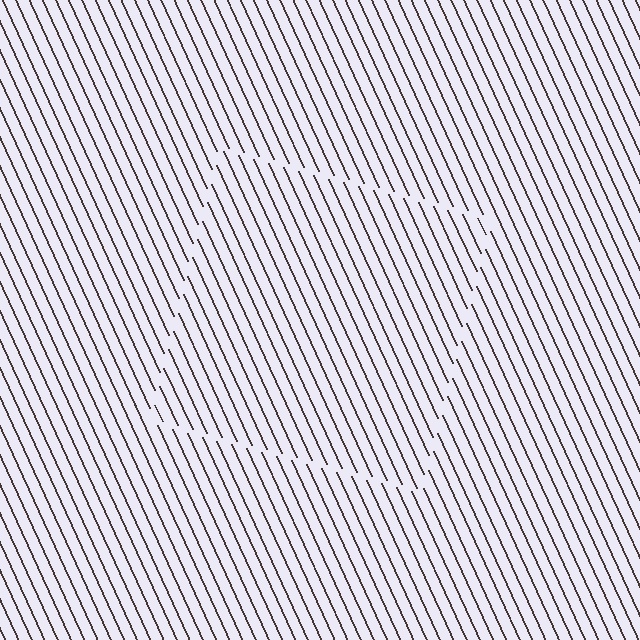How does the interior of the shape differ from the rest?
The interior of the shape contains the same grating, shifted by half a period — the contour is defined by the phase discontinuity where line-ends from the inner and outer gratings abut.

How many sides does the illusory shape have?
4 sides — the line-ends trace a square.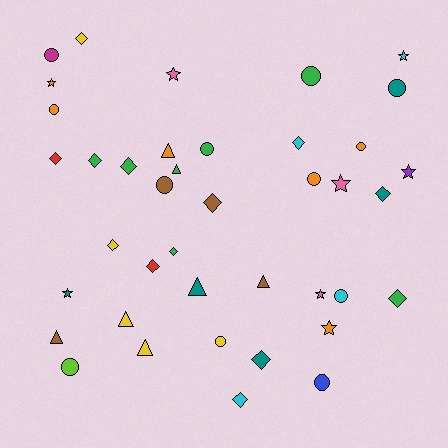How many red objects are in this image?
There are 2 red objects.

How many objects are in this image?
There are 40 objects.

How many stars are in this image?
There are 8 stars.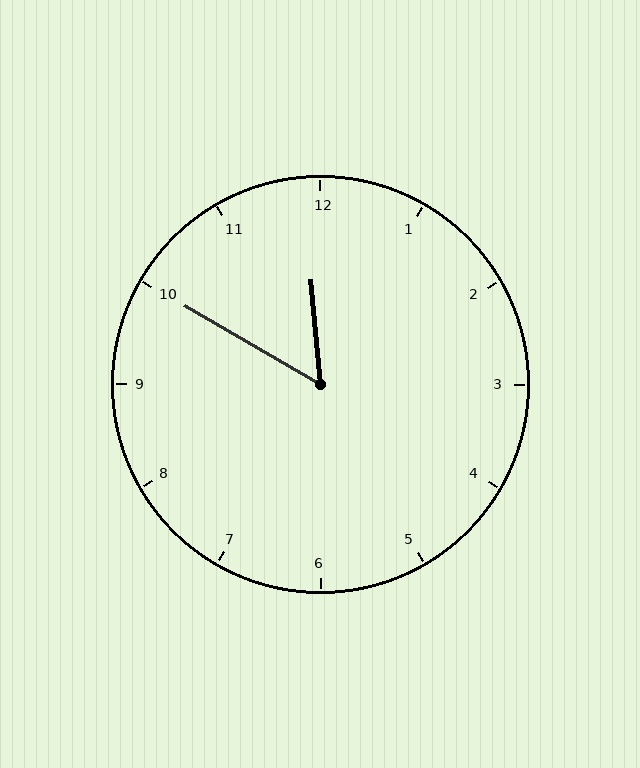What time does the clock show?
11:50.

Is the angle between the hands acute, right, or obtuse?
It is acute.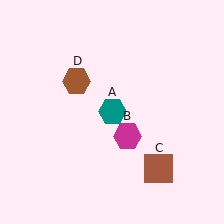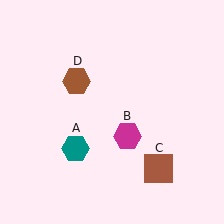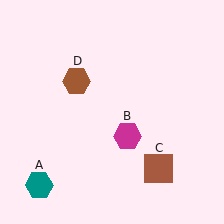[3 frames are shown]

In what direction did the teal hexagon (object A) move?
The teal hexagon (object A) moved down and to the left.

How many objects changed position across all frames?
1 object changed position: teal hexagon (object A).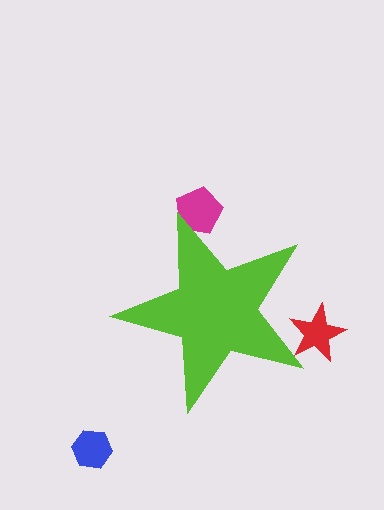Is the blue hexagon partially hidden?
No, the blue hexagon is fully visible.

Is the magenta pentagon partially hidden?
Yes, the magenta pentagon is partially hidden behind the lime star.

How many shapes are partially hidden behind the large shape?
2 shapes are partially hidden.